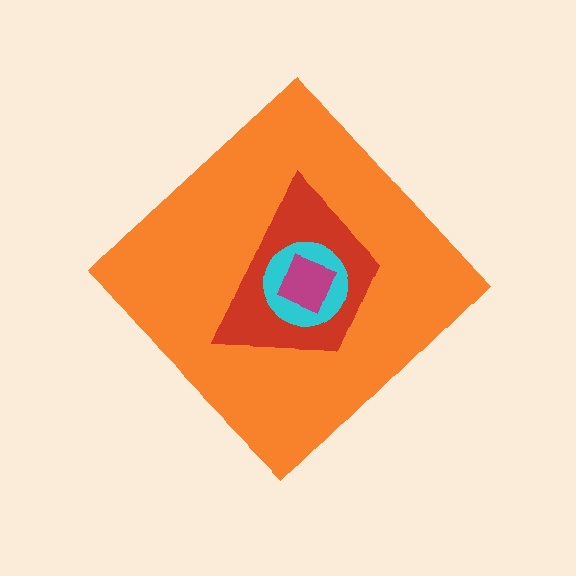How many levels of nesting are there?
4.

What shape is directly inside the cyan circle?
The magenta square.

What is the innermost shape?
The magenta square.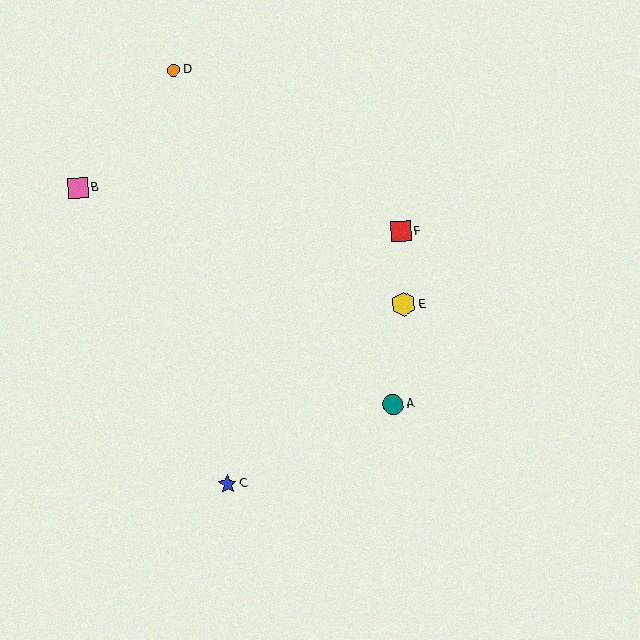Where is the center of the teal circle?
The center of the teal circle is at (393, 404).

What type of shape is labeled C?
Shape C is a blue star.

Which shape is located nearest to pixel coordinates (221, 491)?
The blue star (labeled C) at (228, 484) is nearest to that location.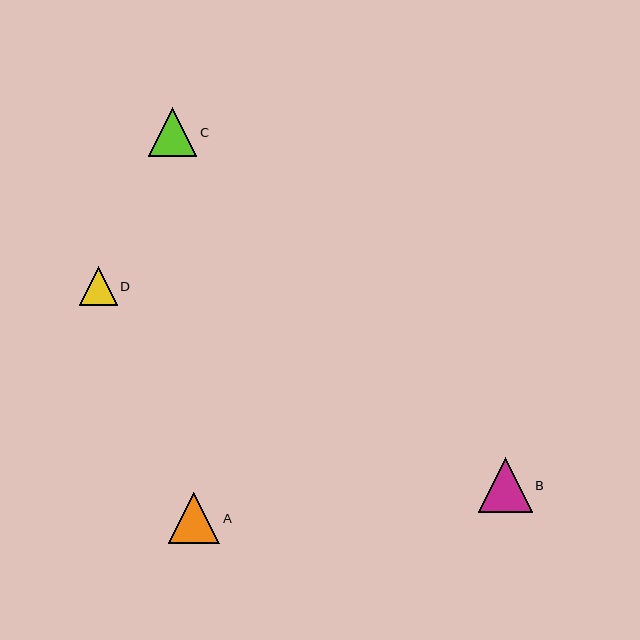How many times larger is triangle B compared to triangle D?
Triangle B is approximately 1.4 times the size of triangle D.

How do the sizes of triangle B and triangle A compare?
Triangle B and triangle A are approximately the same size.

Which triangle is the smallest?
Triangle D is the smallest with a size of approximately 38 pixels.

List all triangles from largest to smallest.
From largest to smallest: B, A, C, D.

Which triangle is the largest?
Triangle B is the largest with a size of approximately 54 pixels.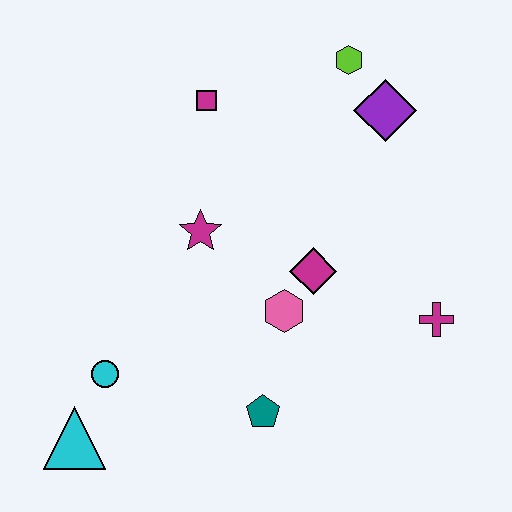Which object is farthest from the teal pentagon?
The lime hexagon is farthest from the teal pentagon.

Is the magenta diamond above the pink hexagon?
Yes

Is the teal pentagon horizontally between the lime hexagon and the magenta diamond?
No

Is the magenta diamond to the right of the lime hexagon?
No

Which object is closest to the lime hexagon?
The purple diamond is closest to the lime hexagon.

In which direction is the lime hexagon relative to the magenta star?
The lime hexagon is above the magenta star.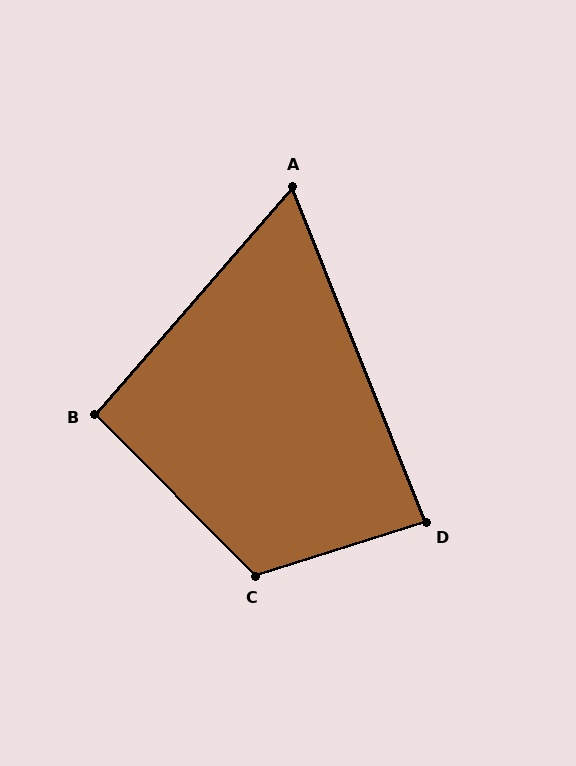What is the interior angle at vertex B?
Approximately 94 degrees (approximately right).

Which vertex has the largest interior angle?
C, at approximately 117 degrees.